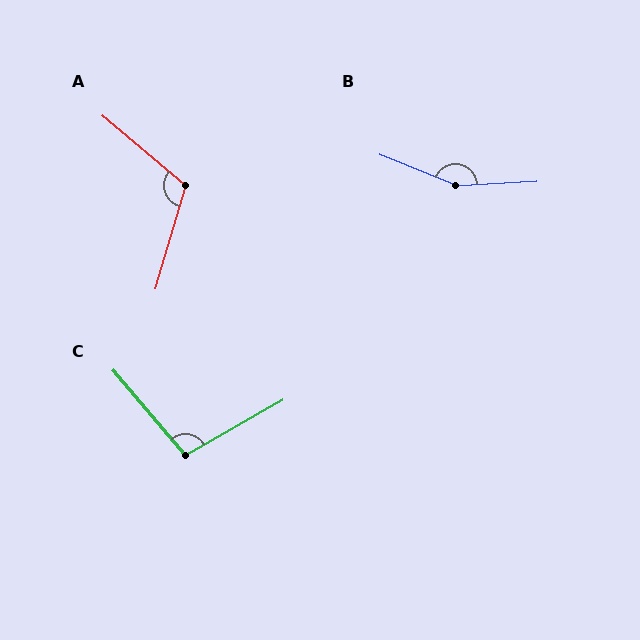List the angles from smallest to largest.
C (101°), A (113°), B (155°).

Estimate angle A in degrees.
Approximately 113 degrees.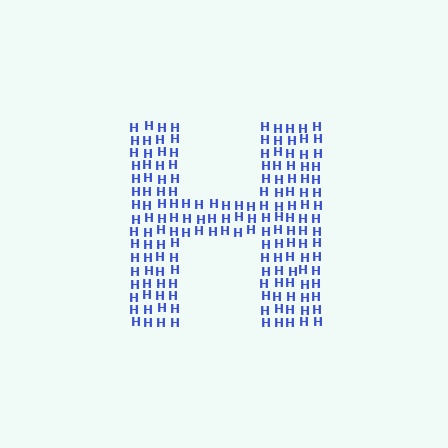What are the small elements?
The small elements are letter H's.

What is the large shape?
The large shape is the letter H.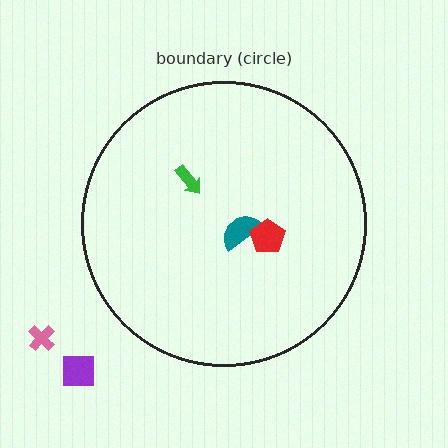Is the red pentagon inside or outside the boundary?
Inside.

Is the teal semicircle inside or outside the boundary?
Inside.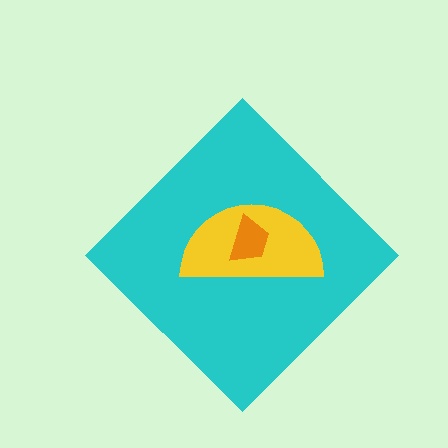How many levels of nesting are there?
3.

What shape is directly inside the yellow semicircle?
The orange trapezoid.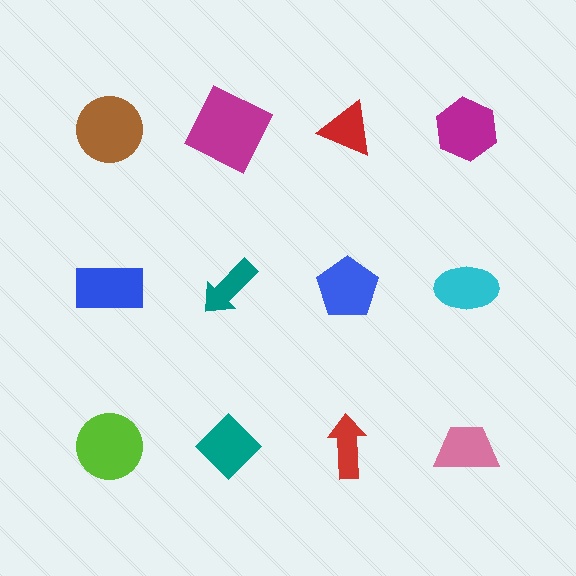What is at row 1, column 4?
A magenta hexagon.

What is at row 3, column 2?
A teal diamond.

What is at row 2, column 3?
A blue pentagon.